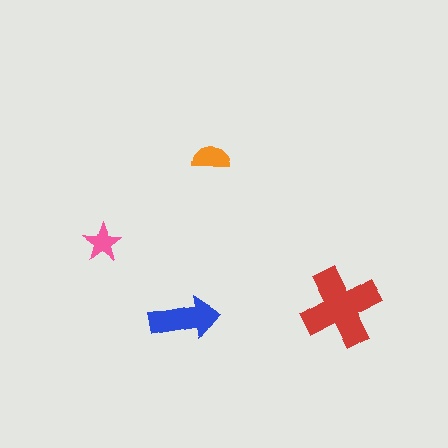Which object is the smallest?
The pink star.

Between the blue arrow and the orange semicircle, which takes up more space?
The blue arrow.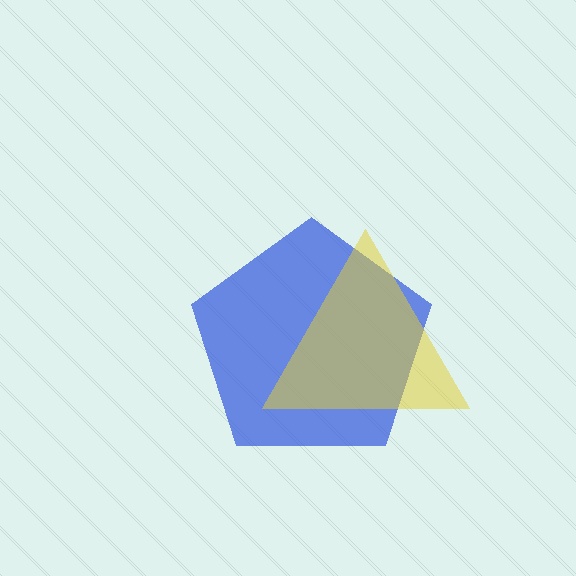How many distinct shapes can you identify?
There are 2 distinct shapes: a blue pentagon, a yellow triangle.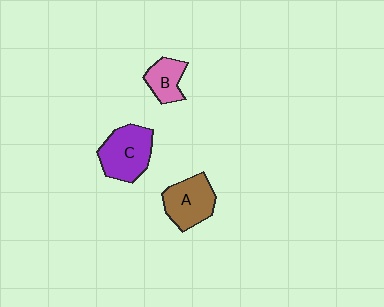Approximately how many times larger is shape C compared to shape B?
Approximately 1.8 times.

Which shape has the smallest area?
Shape B (pink).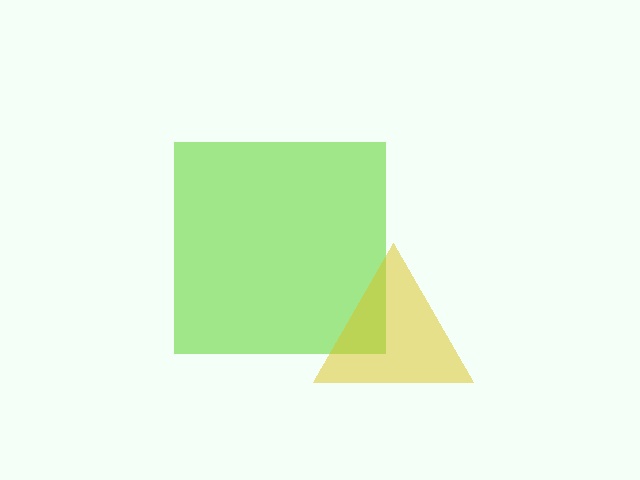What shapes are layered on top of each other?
The layered shapes are: a lime square, a yellow triangle.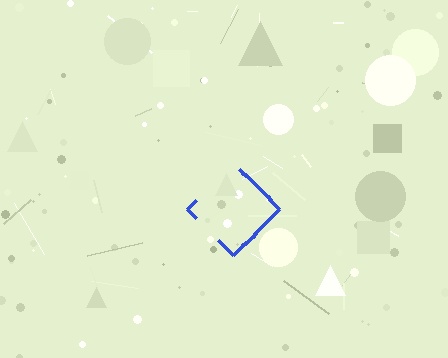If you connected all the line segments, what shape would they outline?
They would outline a diamond.